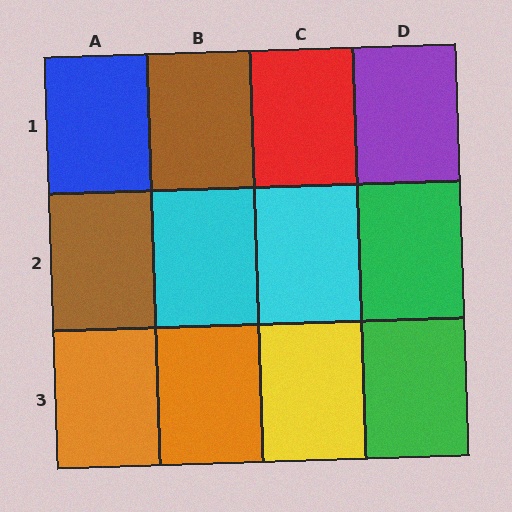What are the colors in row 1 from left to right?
Blue, brown, red, purple.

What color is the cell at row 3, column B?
Orange.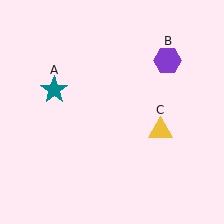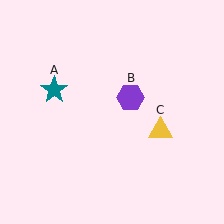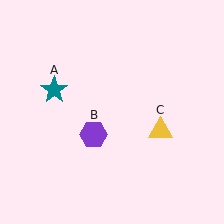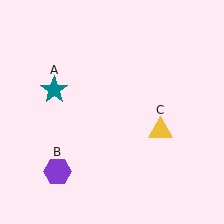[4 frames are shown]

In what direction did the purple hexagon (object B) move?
The purple hexagon (object B) moved down and to the left.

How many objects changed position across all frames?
1 object changed position: purple hexagon (object B).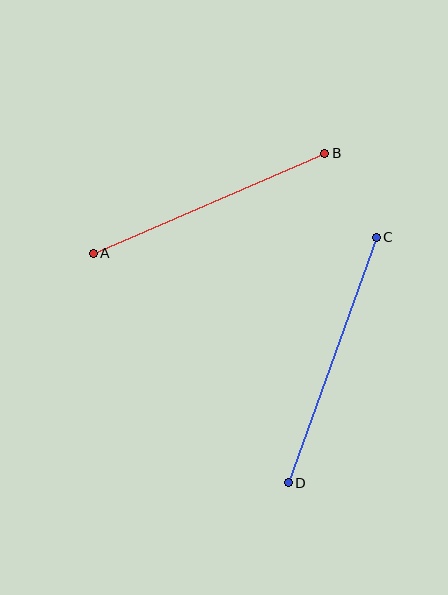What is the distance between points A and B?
The distance is approximately 252 pixels.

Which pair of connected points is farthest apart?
Points C and D are farthest apart.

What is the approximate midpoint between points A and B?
The midpoint is at approximately (209, 203) pixels.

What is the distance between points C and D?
The distance is approximately 261 pixels.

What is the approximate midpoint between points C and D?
The midpoint is at approximately (332, 360) pixels.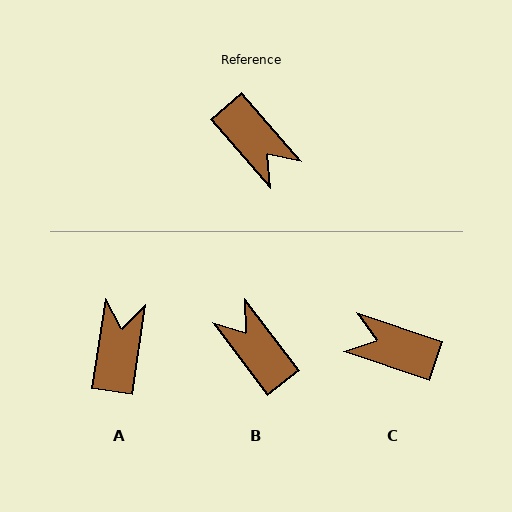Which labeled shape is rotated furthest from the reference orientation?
B, about 176 degrees away.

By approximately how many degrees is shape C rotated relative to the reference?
Approximately 150 degrees clockwise.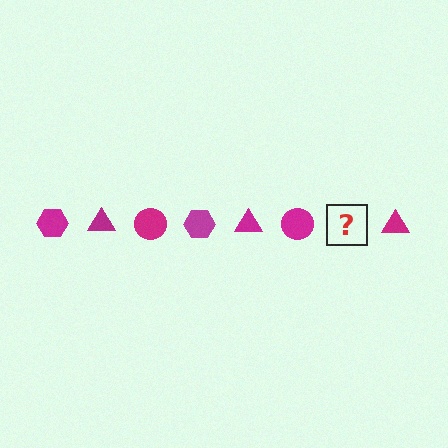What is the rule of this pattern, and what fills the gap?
The rule is that the pattern cycles through hexagon, triangle, circle shapes in magenta. The gap should be filled with a magenta hexagon.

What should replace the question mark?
The question mark should be replaced with a magenta hexagon.